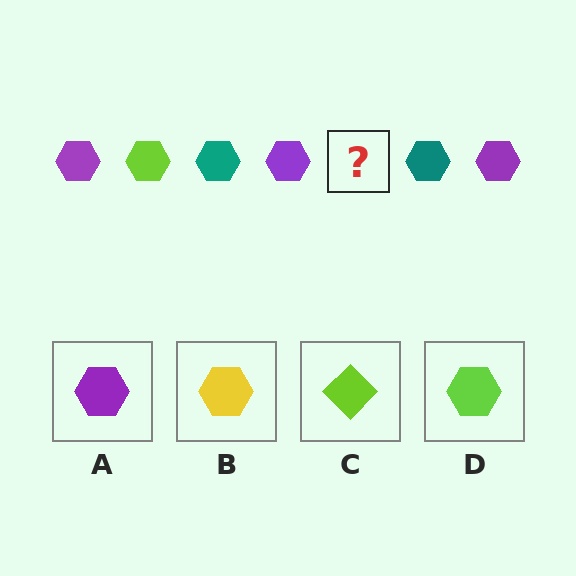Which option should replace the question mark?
Option D.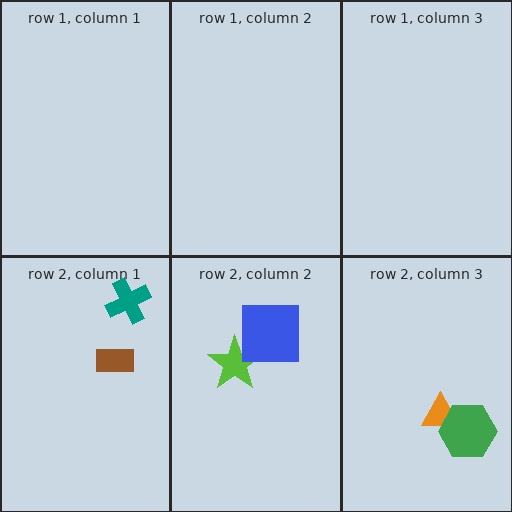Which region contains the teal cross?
The row 2, column 1 region.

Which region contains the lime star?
The row 2, column 2 region.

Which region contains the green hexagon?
The row 2, column 3 region.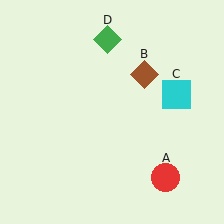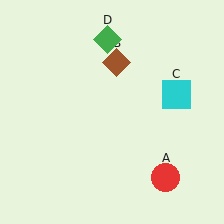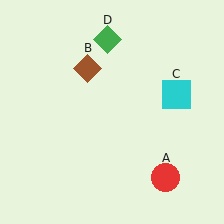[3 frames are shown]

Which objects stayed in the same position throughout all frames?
Red circle (object A) and cyan square (object C) and green diamond (object D) remained stationary.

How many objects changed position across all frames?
1 object changed position: brown diamond (object B).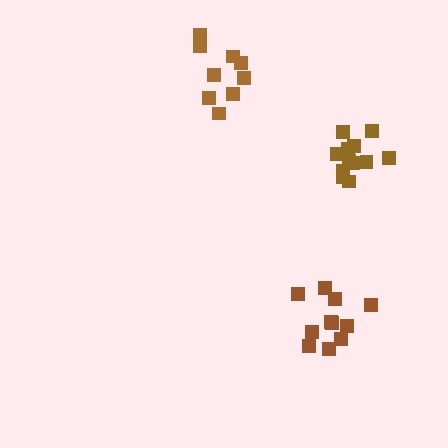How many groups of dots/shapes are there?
There are 3 groups.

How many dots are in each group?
Group 1: 11 dots, Group 2: 12 dots, Group 3: 9 dots (32 total).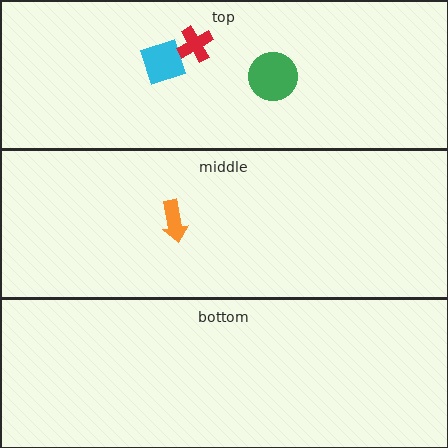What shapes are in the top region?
The green circle, the cyan square, the red cross.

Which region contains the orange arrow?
The middle region.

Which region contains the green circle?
The top region.